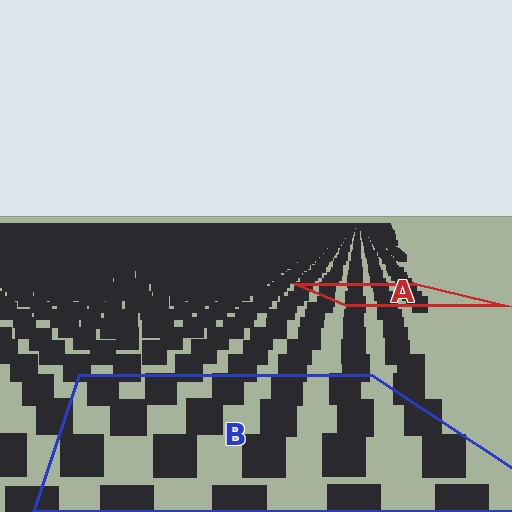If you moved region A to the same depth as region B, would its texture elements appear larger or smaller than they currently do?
They would appear larger. At a closer depth, the same texture elements are projected at a bigger on-screen size.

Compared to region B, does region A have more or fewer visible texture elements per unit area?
Region A has more texture elements per unit area — they are packed more densely because it is farther away.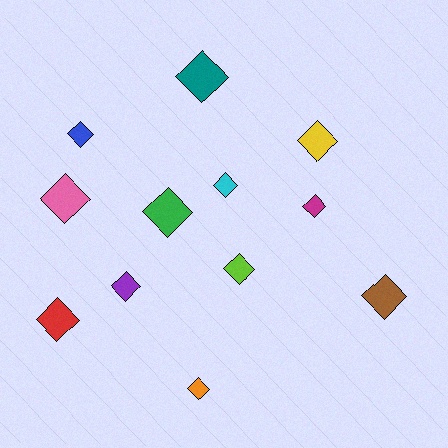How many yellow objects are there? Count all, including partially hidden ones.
There is 1 yellow object.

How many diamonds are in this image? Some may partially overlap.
There are 12 diamonds.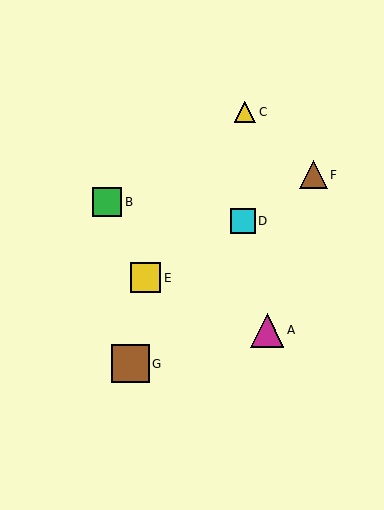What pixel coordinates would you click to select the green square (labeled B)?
Click at (107, 202) to select the green square B.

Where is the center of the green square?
The center of the green square is at (107, 202).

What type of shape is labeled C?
Shape C is a yellow triangle.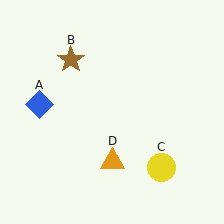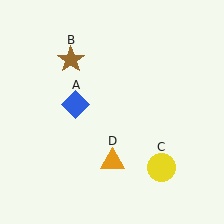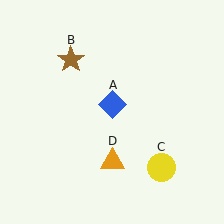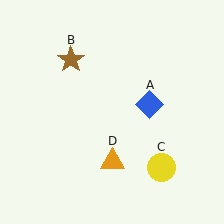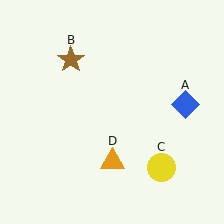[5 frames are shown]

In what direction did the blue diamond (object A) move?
The blue diamond (object A) moved right.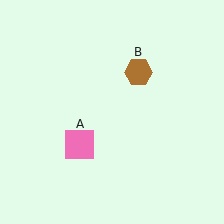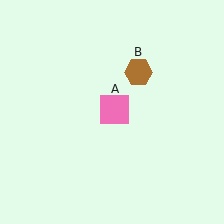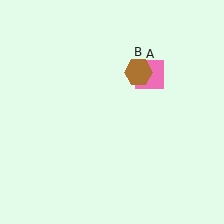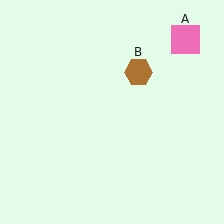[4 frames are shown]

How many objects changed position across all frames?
1 object changed position: pink square (object A).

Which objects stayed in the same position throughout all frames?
Brown hexagon (object B) remained stationary.